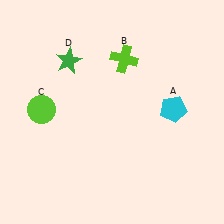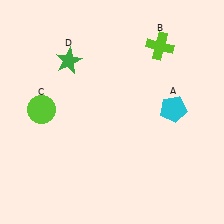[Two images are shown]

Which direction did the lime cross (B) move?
The lime cross (B) moved right.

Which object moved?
The lime cross (B) moved right.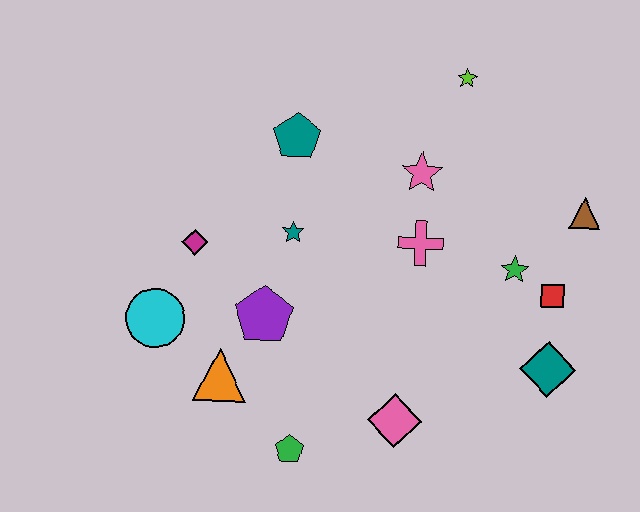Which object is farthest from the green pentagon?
The lime star is farthest from the green pentagon.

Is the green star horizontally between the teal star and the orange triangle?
No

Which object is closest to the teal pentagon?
The teal star is closest to the teal pentagon.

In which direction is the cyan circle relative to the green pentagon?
The cyan circle is to the left of the green pentagon.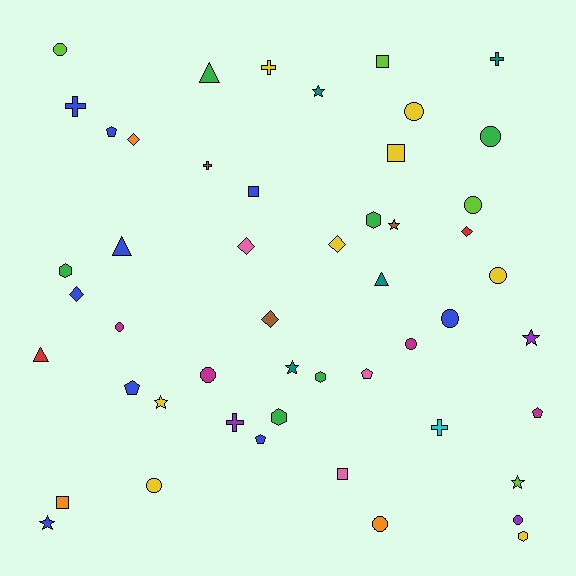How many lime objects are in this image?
There are 4 lime objects.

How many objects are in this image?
There are 50 objects.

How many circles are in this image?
There are 12 circles.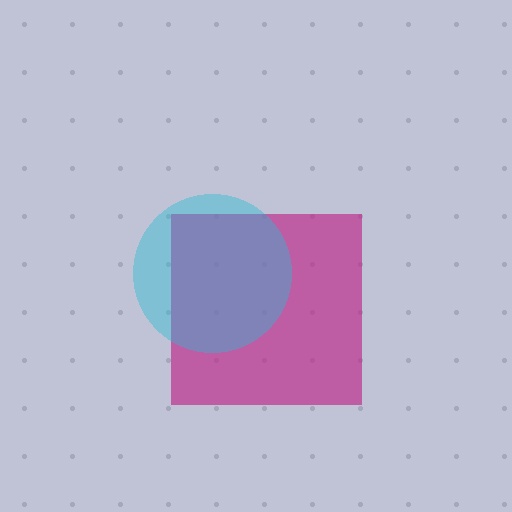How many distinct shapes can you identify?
There are 2 distinct shapes: a magenta square, a cyan circle.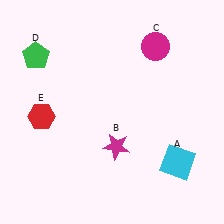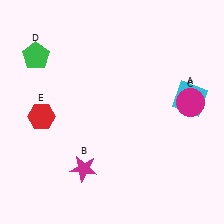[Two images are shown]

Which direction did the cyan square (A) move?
The cyan square (A) moved up.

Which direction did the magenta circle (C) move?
The magenta circle (C) moved down.